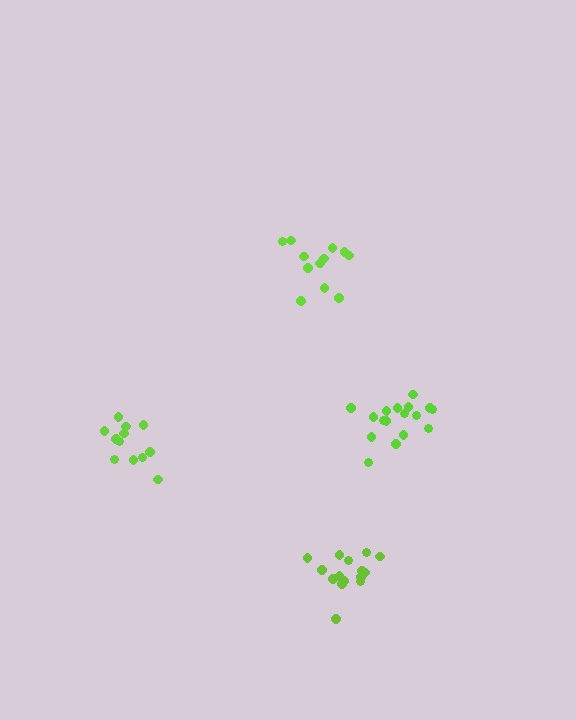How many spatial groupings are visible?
There are 4 spatial groupings.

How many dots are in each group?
Group 1: 16 dots, Group 2: 12 dots, Group 3: 12 dots, Group 4: 17 dots (57 total).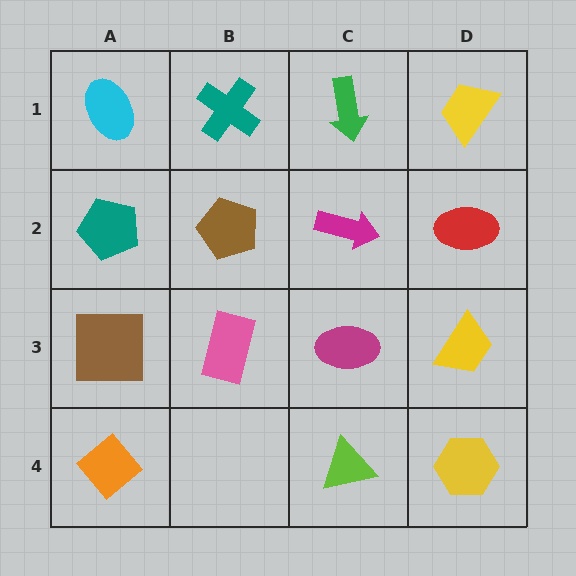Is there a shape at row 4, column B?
No, that cell is empty.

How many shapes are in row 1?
4 shapes.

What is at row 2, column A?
A teal pentagon.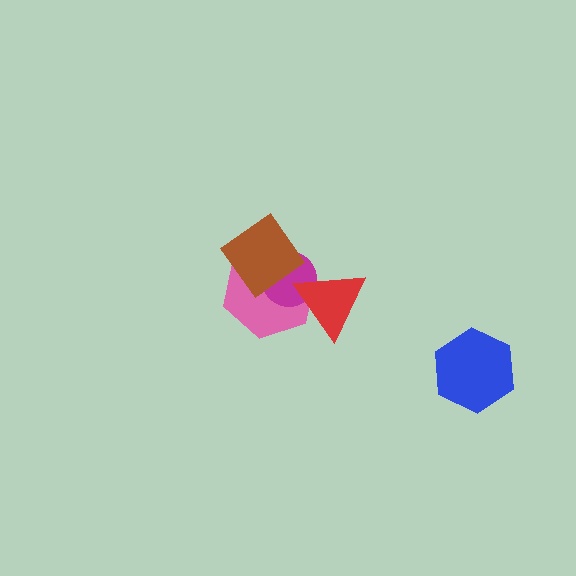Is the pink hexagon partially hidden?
Yes, it is partially covered by another shape.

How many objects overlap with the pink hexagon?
3 objects overlap with the pink hexagon.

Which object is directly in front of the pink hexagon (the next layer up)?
The magenta circle is directly in front of the pink hexagon.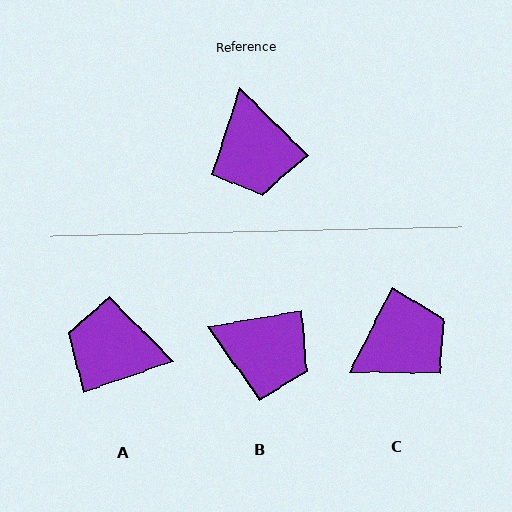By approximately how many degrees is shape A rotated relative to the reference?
Approximately 116 degrees clockwise.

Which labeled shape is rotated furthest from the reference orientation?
A, about 116 degrees away.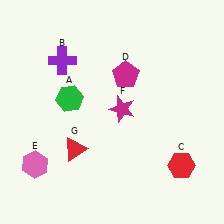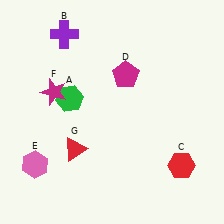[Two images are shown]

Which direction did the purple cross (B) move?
The purple cross (B) moved up.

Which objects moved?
The objects that moved are: the purple cross (B), the magenta star (F).